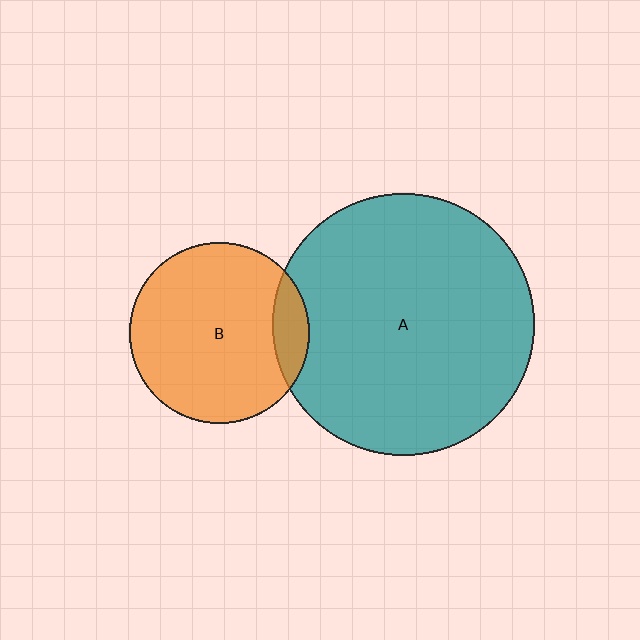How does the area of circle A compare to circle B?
Approximately 2.1 times.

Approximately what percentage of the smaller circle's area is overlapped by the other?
Approximately 10%.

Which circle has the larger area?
Circle A (teal).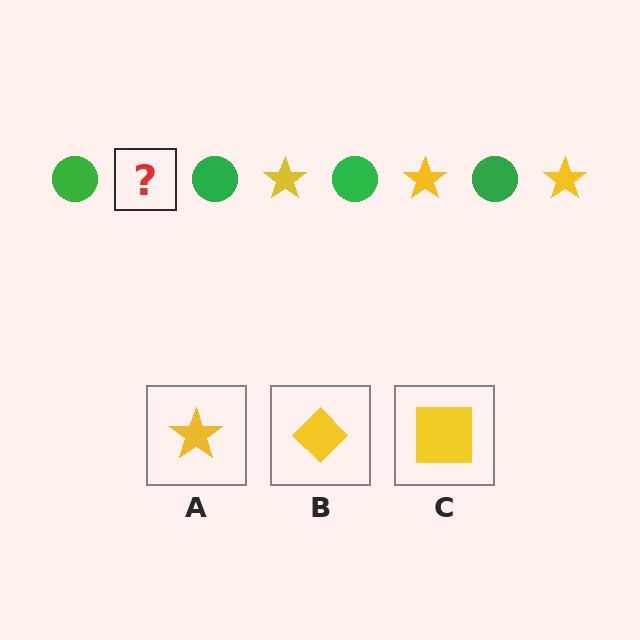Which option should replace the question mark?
Option A.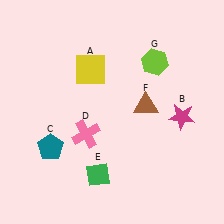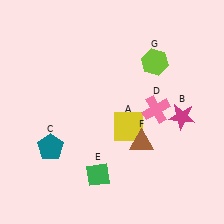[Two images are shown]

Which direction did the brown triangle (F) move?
The brown triangle (F) moved down.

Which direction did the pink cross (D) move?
The pink cross (D) moved right.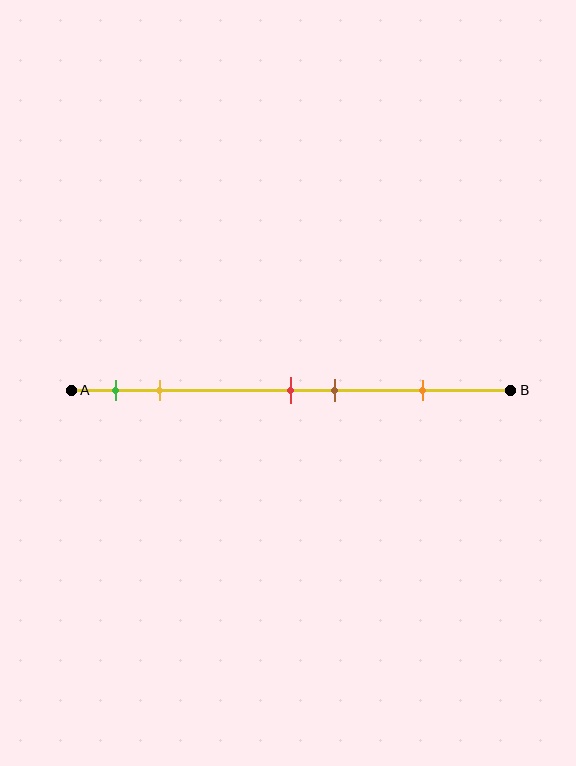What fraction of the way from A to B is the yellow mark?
The yellow mark is approximately 20% (0.2) of the way from A to B.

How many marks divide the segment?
There are 5 marks dividing the segment.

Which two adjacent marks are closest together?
The red and brown marks are the closest adjacent pair.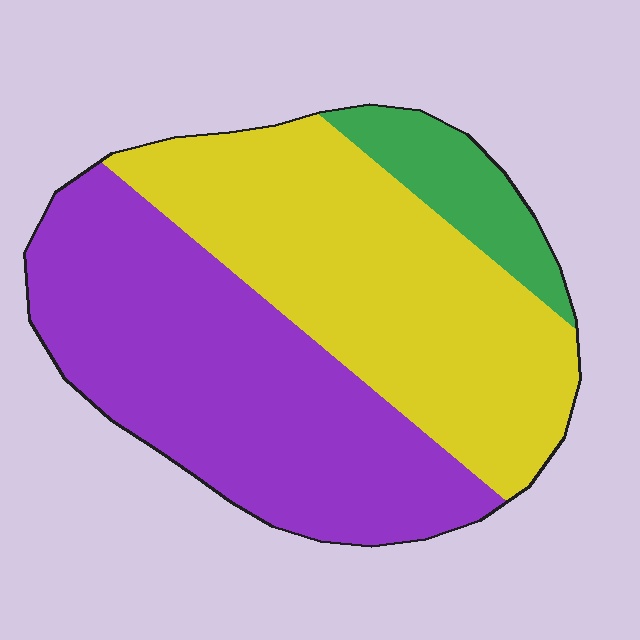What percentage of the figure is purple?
Purple covers around 45% of the figure.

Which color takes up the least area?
Green, at roughly 10%.